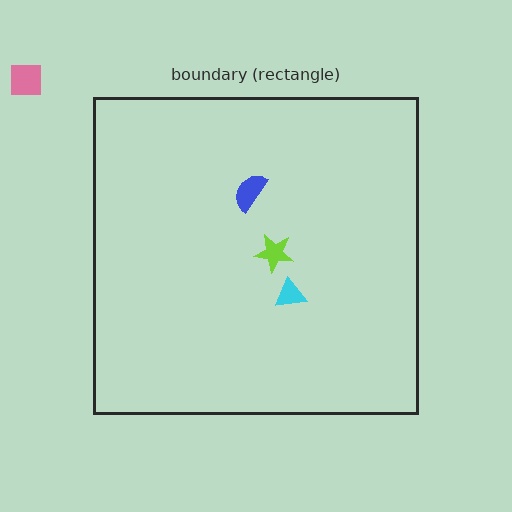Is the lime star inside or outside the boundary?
Inside.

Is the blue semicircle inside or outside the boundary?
Inside.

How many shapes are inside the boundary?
3 inside, 1 outside.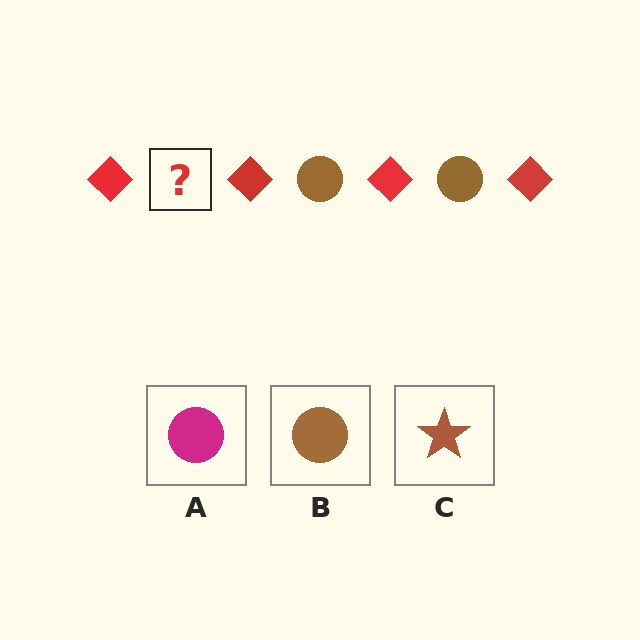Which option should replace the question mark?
Option B.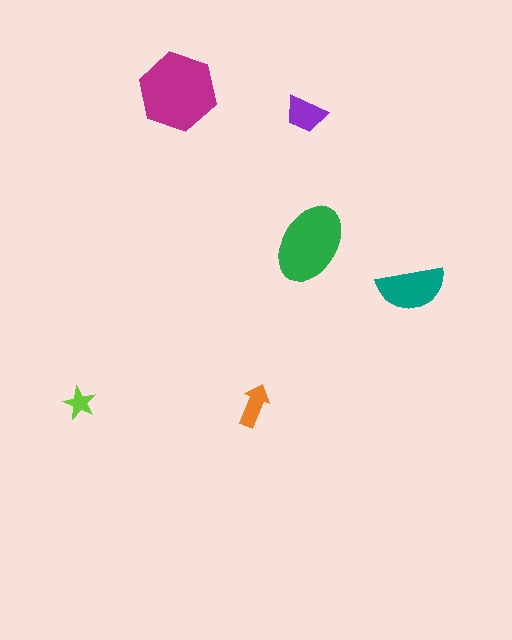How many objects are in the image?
There are 6 objects in the image.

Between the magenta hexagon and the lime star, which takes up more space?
The magenta hexagon.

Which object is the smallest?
The lime star.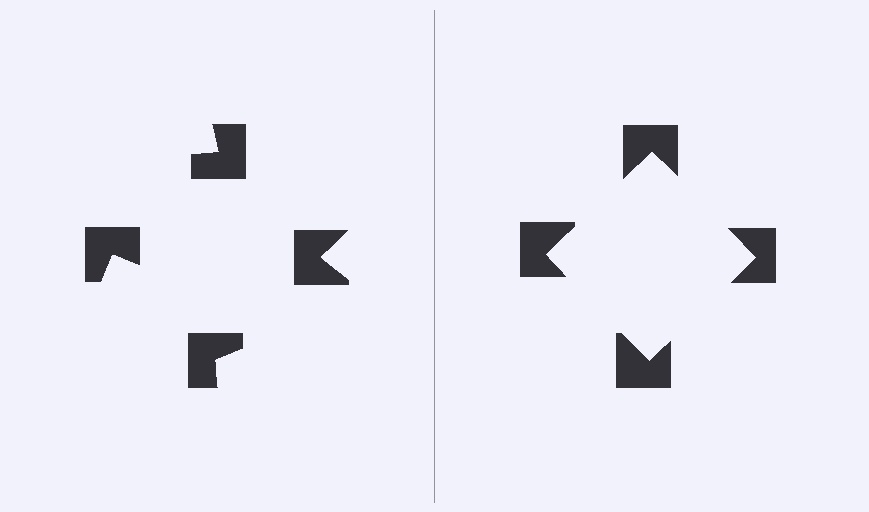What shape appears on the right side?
An illusory square.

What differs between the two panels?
The notched squares are positioned identically on both sides; only the wedge orientations differ. On the right they align to a square; on the left they are misaligned.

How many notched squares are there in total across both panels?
8 — 4 on each side.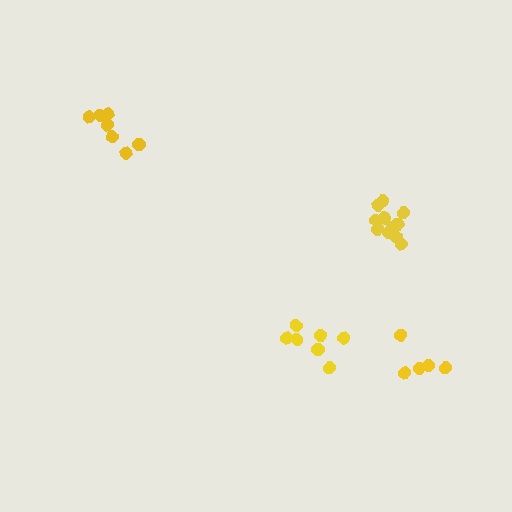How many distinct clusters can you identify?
There are 4 distinct clusters.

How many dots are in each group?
Group 1: 7 dots, Group 2: 11 dots, Group 3: 7 dots, Group 4: 5 dots (30 total).